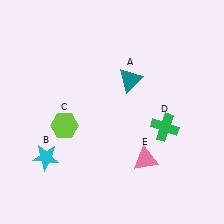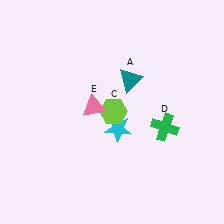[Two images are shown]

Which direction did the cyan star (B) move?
The cyan star (B) moved right.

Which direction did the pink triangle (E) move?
The pink triangle (E) moved up.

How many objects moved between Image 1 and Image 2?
3 objects moved between the two images.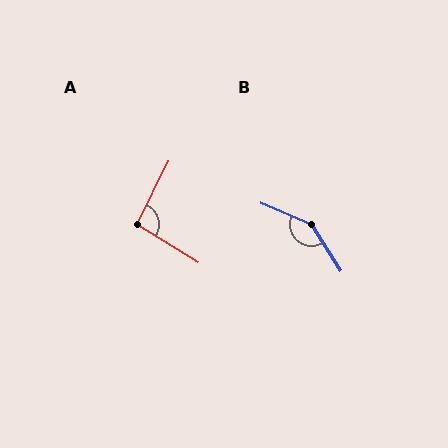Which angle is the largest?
B, at approximately 146 degrees.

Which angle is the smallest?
A, at approximately 95 degrees.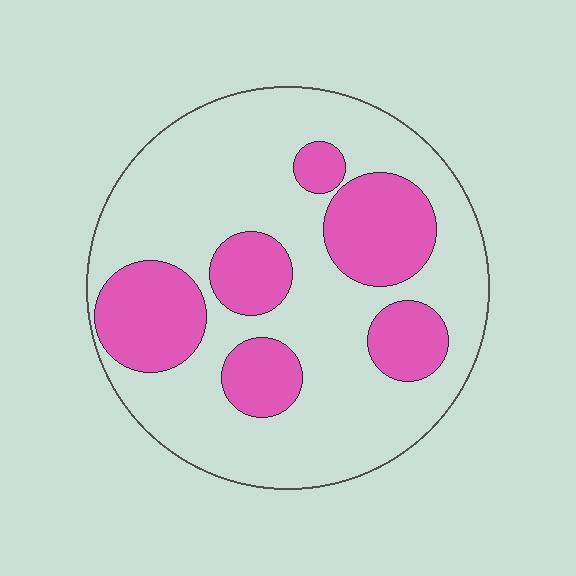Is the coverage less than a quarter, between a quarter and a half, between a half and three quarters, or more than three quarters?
Between a quarter and a half.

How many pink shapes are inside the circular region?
6.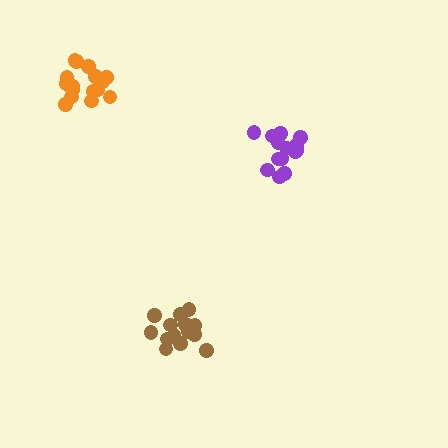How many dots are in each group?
Group 1: 14 dots, Group 2: 14 dots, Group 3: 16 dots (44 total).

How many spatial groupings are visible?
There are 3 spatial groupings.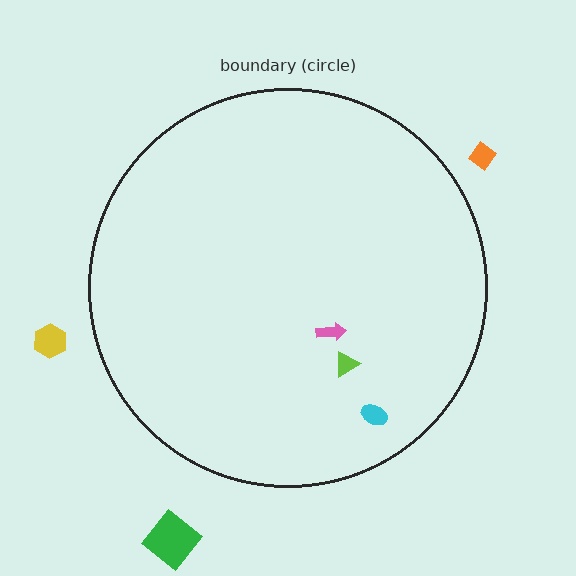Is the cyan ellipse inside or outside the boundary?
Inside.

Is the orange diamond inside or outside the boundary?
Outside.